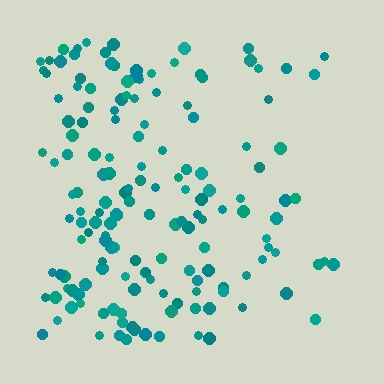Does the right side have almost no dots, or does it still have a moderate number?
Still a moderate number, just noticeably fewer than the left.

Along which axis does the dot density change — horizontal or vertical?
Horizontal.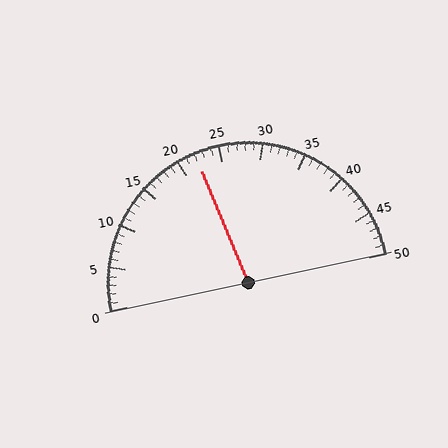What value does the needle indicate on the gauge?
The needle indicates approximately 22.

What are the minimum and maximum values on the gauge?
The gauge ranges from 0 to 50.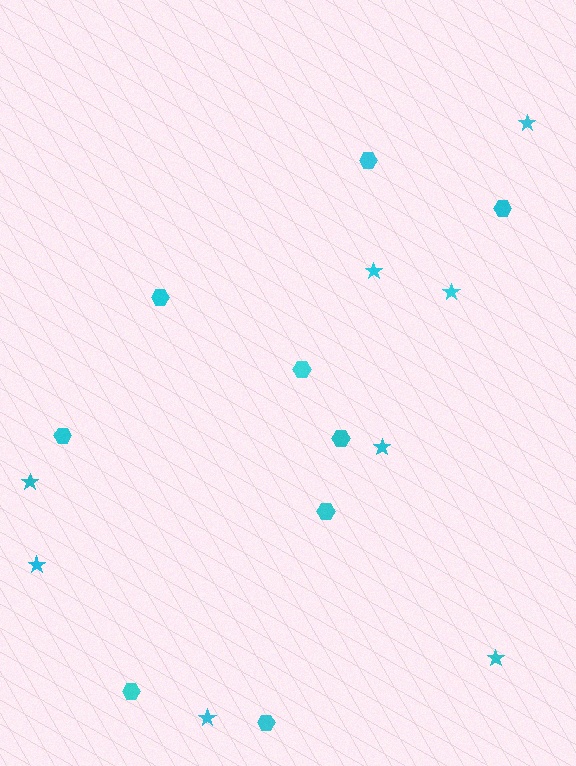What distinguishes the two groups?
There are 2 groups: one group of hexagons (9) and one group of stars (8).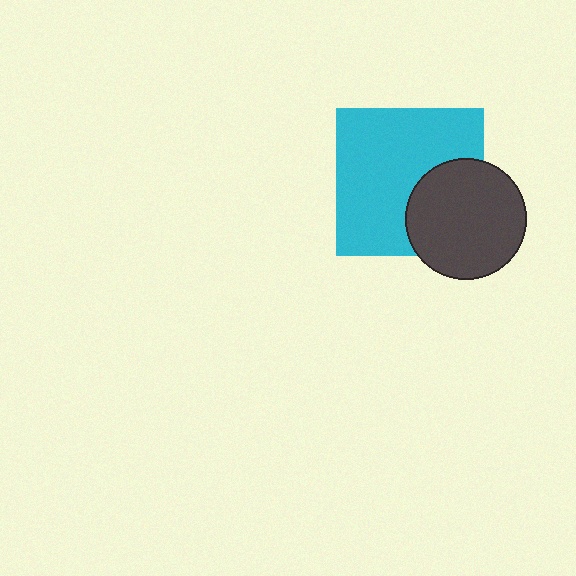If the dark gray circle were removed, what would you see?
You would see the complete cyan square.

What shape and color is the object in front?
The object in front is a dark gray circle.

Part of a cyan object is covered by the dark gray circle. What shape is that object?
It is a square.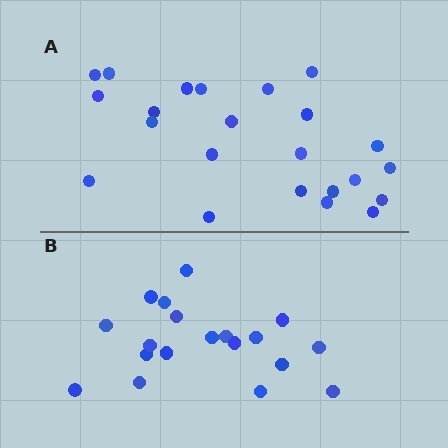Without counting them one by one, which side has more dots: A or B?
Region A (the top region) has more dots.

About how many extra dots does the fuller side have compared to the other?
Region A has about 4 more dots than region B.